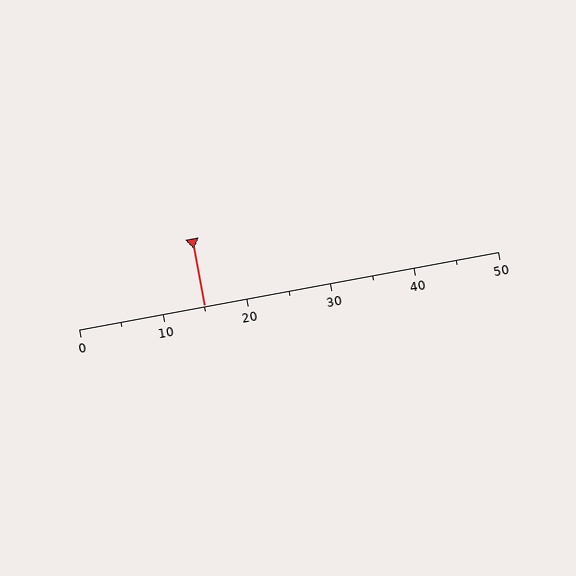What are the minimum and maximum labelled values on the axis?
The axis runs from 0 to 50.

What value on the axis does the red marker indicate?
The marker indicates approximately 15.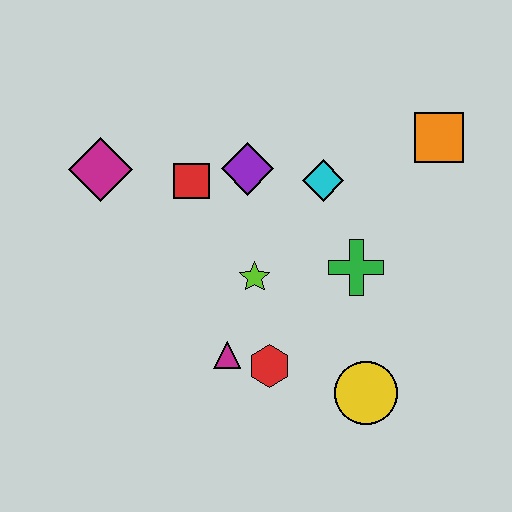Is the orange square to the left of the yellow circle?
No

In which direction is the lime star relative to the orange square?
The lime star is to the left of the orange square.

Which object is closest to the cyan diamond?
The purple diamond is closest to the cyan diamond.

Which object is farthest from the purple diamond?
The yellow circle is farthest from the purple diamond.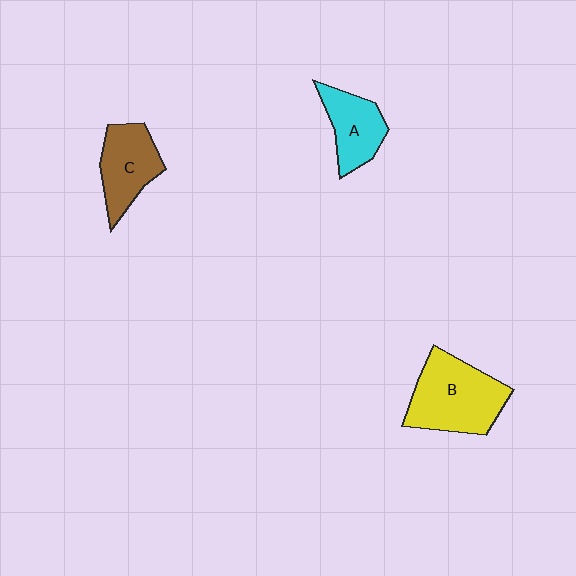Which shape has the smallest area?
Shape A (cyan).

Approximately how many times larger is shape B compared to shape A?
Approximately 1.6 times.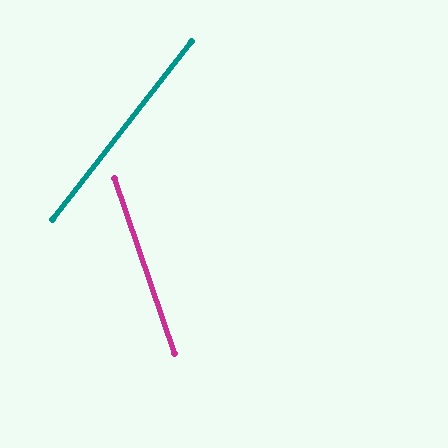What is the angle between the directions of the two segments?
Approximately 57 degrees.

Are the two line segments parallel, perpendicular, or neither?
Neither parallel nor perpendicular — they differ by about 57°.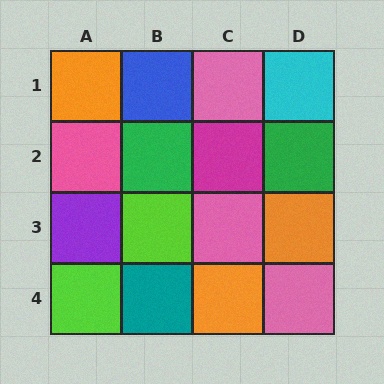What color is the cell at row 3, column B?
Lime.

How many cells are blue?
1 cell is blue.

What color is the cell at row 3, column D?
Orange.